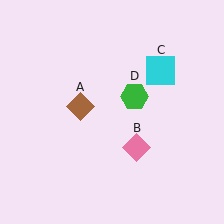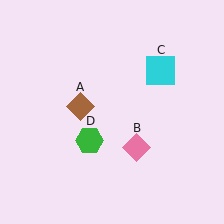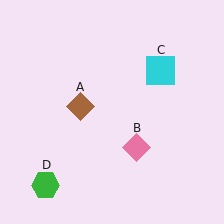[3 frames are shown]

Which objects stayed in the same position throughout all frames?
Brown diamond (object A) and pink diamond (object B) and cyan square (object C) remained stationary.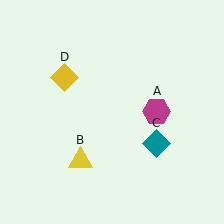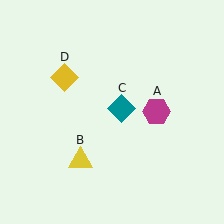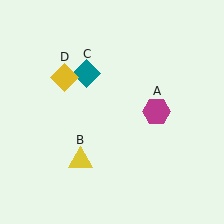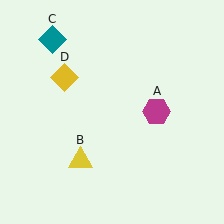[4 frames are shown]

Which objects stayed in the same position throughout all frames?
Magenta hexagon (object A) and yellow triangle (object B) and yellow diamond (object D) remained stationary.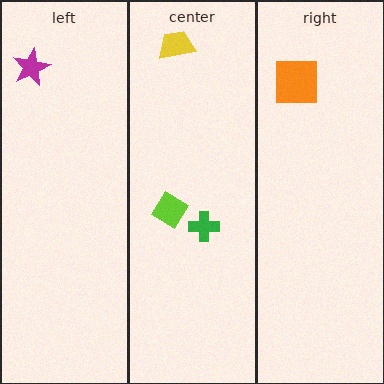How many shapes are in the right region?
1.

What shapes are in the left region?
The magenta star.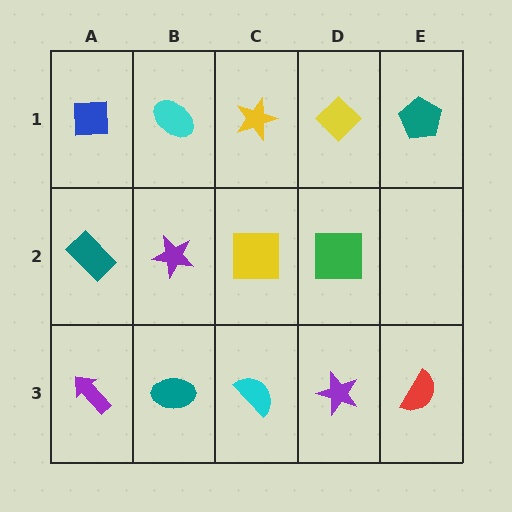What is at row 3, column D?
A purple star.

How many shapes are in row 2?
4 shapes.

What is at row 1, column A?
A blue square.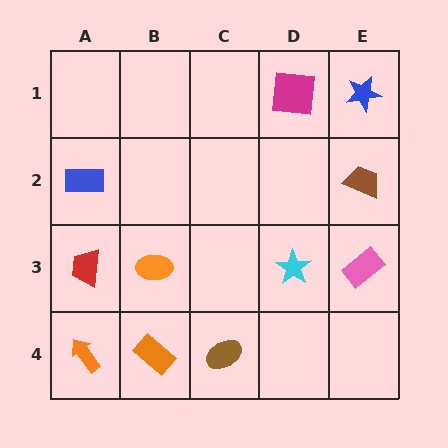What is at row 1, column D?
A magenta square.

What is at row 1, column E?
A blue star.